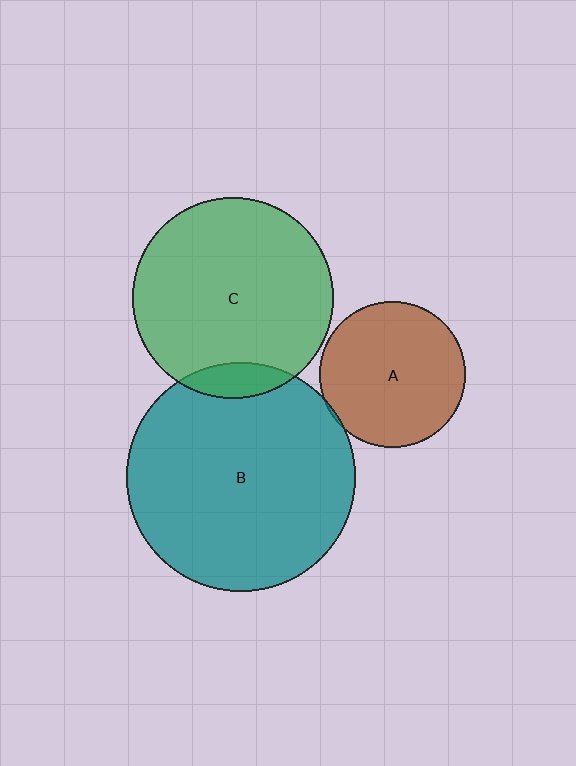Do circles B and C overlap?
Yes.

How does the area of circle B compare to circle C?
Approximately 1.3 times.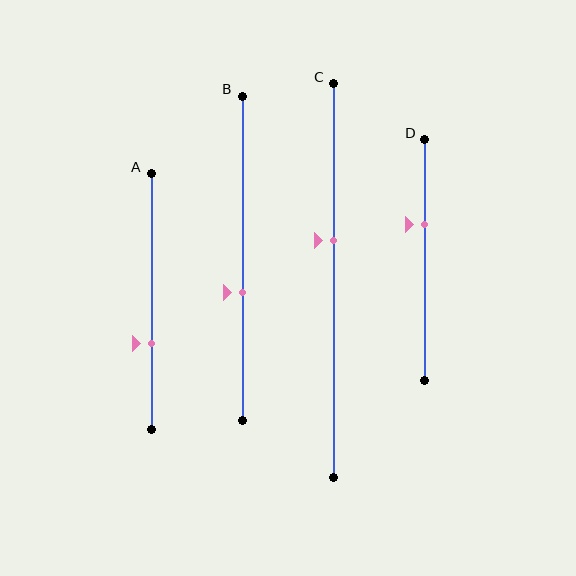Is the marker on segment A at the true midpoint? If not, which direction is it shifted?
No, the marker on segment A is shifted downward by about 17% of the segment length.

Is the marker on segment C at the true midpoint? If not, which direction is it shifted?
No, the marker on segment C is shifted upward by about 10% of the segment length.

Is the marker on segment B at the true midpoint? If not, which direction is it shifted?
No, the marker on segment B is shifted downward by about 11% of the segment length.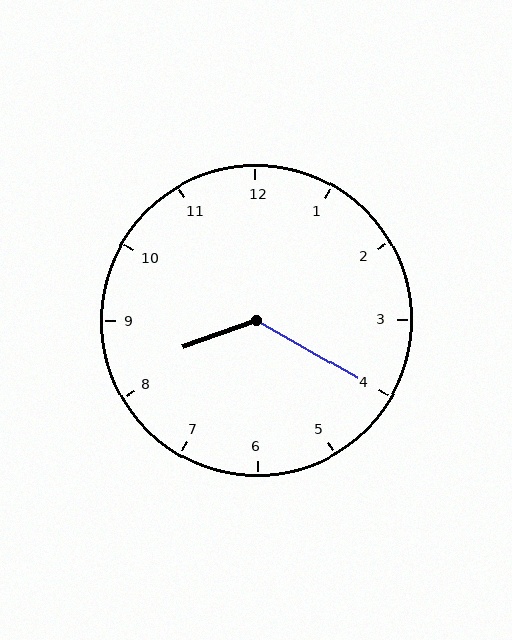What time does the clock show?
8:20.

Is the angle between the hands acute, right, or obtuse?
It is obtuse.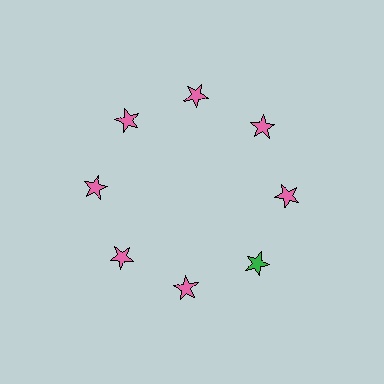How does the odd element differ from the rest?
It has a different color: green instead of pink.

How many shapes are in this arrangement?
There are 8 shapes arranged in a ring pattern.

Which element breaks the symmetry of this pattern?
The green star at roughly the 4 o'clock position breaks the symmetry. All other shapes are pink stars.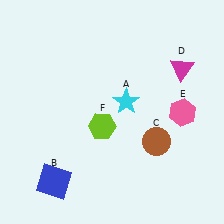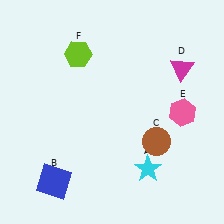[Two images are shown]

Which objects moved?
The objects that moved are: the cyan star (A), the lime hexagon (F).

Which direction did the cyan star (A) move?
The cyan star (A) moved down.